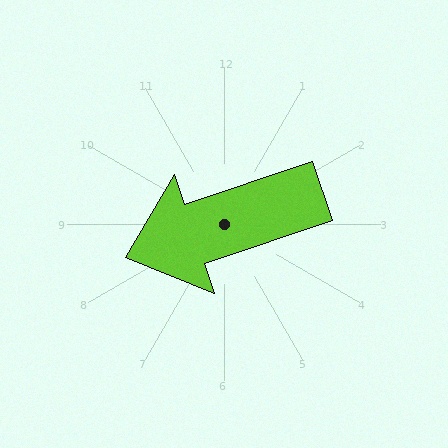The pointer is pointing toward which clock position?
Roughly 8 o'clock.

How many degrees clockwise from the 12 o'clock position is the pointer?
Approximately 251 degrees.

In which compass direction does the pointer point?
West.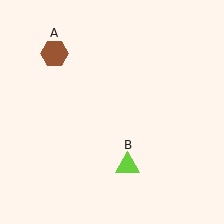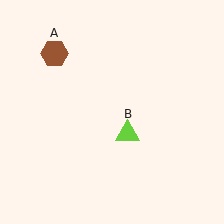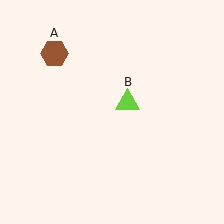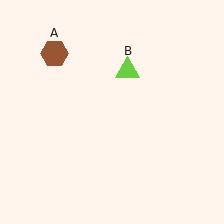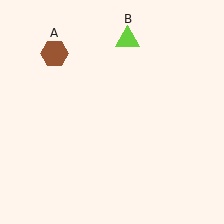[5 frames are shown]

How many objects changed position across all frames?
1 object changed position: lime triangle (object B).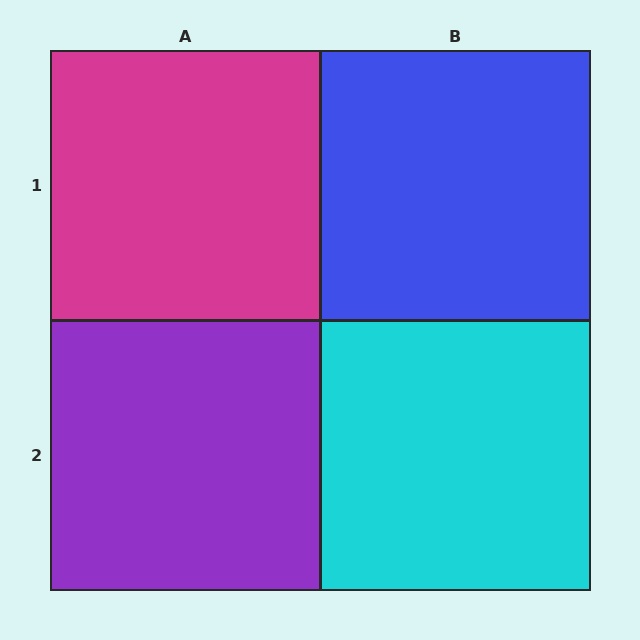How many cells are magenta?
1 cell is magenta.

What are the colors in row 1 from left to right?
Magenta, blue.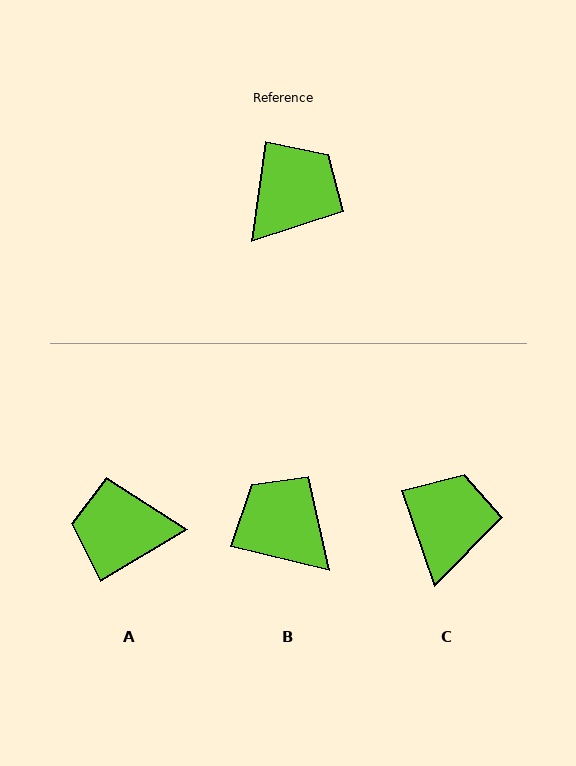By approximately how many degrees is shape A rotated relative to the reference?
Approximately 129 degrees counter-clockwise.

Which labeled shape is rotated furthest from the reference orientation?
A, about 129 degrees away.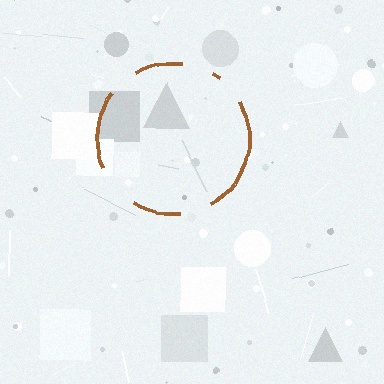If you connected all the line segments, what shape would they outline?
They would outline a circle.